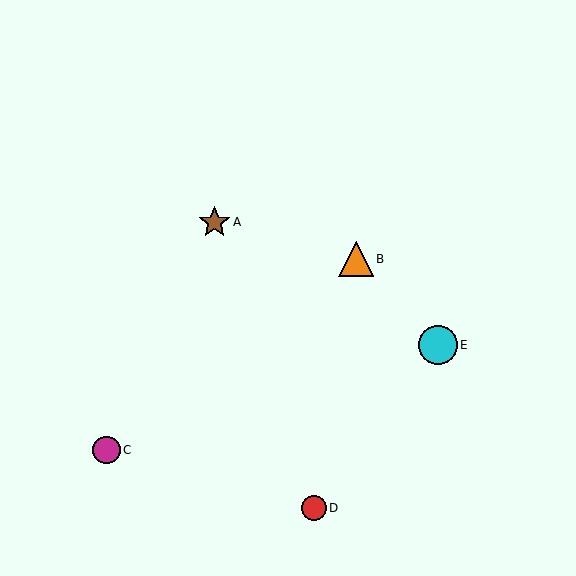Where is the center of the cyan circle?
The center of the cyan circle is at (438, 345).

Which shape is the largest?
The cyan circle (labeled E) is the largest.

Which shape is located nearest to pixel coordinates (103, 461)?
The magenta circle (labeled C) at (106, 450) is nearest to that location.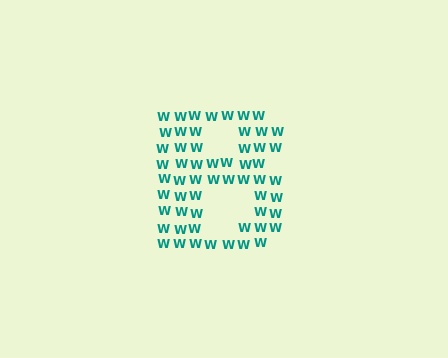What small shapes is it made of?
It is made of small letter W's.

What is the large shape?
The large shape is the letter B.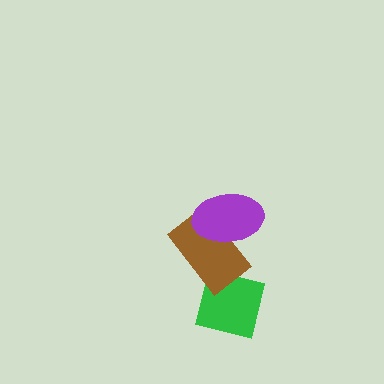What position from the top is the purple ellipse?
The purple ellipse is 1st from the top.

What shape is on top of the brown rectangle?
The purple ellipse is on top of the brown rectangle.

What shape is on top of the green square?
The brown rectangle is on top of the green square.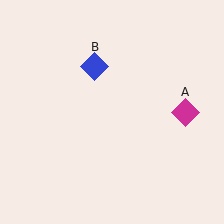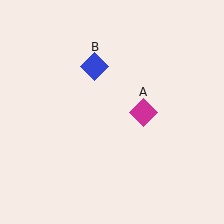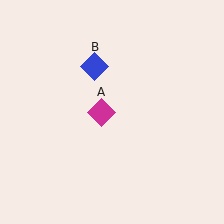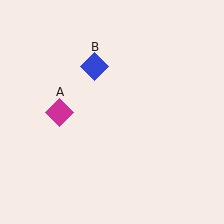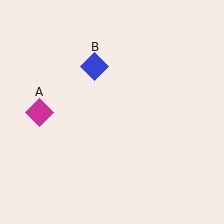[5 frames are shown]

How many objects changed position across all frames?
1 object changed position: magenta diamond (object A).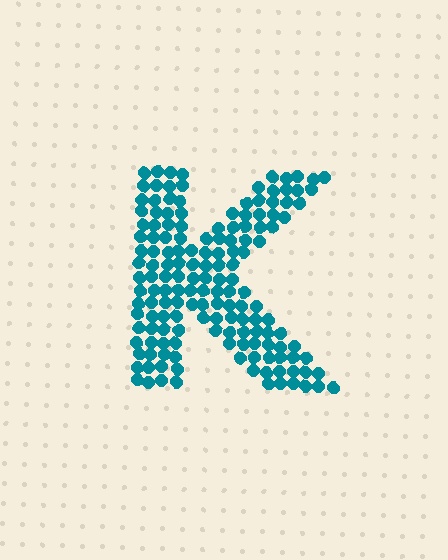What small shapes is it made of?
It is made of small circles.